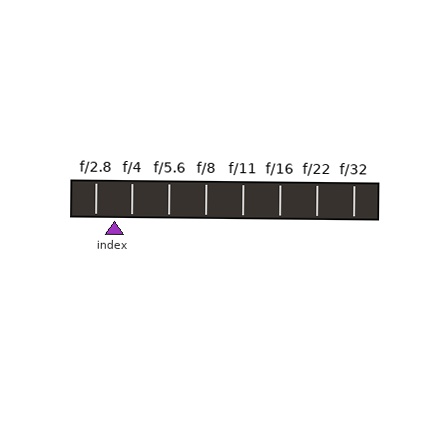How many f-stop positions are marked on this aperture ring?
There are 8 f-stop positions marked.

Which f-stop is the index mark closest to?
The index mark is closest to f/4.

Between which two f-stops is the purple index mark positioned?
The index mark is between f/2.8 and f/4.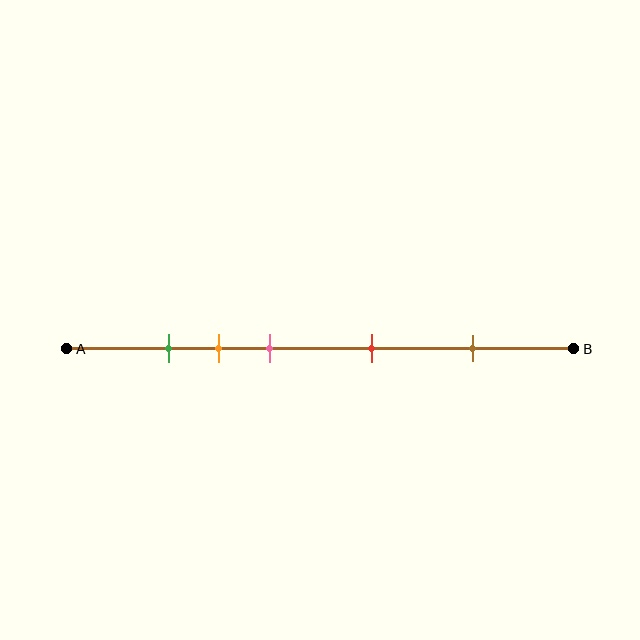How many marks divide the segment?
There are 5 marks dividing the segment.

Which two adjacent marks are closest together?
The green and orange marks are the closest adjacent pair.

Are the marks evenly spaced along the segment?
No, the marks are not evenly spaced.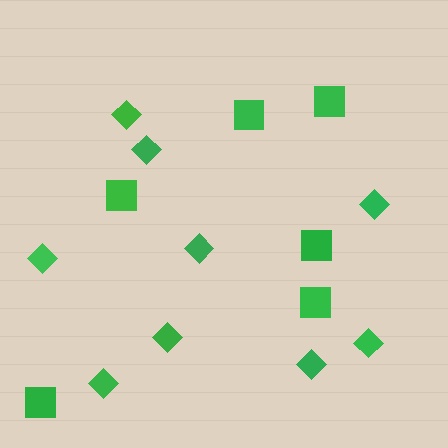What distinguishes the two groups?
There are 2 groups: one group of squares (6) and one group of diamonds (9).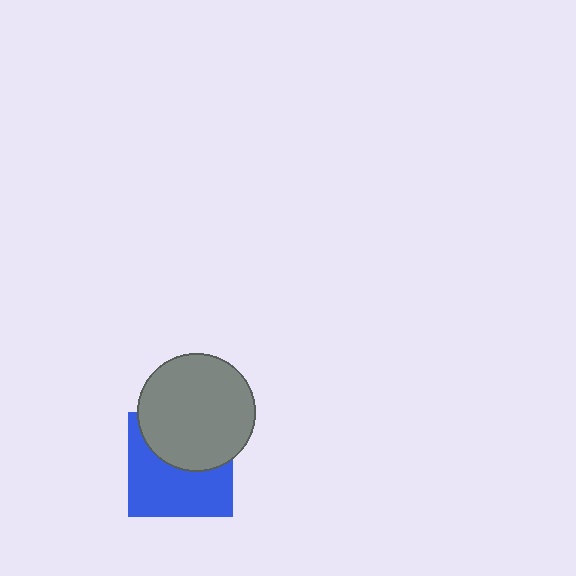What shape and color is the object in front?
The object in front is a gray circle.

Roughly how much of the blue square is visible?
About half of it is visible (roughly 56%).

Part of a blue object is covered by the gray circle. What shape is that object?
It is a square.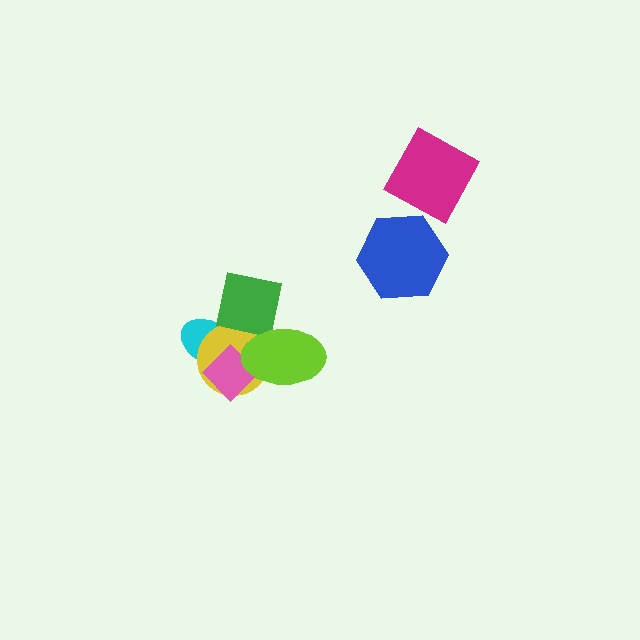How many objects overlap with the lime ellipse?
3 objects overlap with the lime ellipse.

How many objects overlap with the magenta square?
0 objects overlap with the magenta square.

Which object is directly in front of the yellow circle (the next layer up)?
The green square is directly in front of the yellow circle.